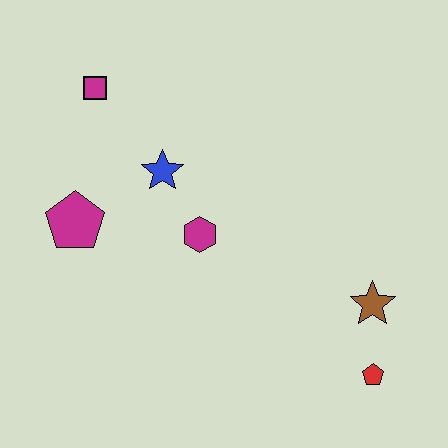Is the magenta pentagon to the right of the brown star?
No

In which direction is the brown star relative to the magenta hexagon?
The brown star is to the right of the magenta hexagon.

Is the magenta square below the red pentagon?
No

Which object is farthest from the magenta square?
The red pentagon is farthest from the magenta square.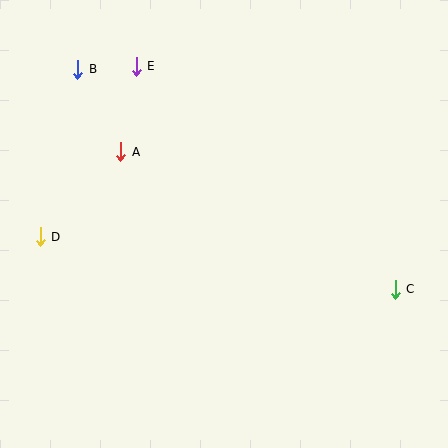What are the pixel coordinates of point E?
Point E is at (136, 66).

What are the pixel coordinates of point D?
Point D is at (40, 237).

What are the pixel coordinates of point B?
Point B is at (78, 69).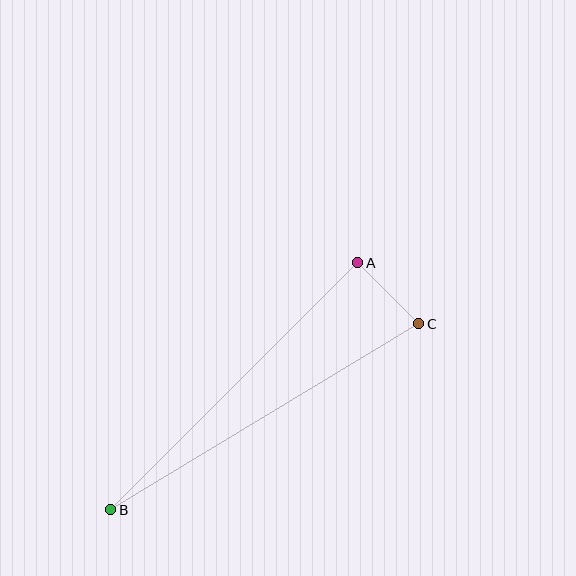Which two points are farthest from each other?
Points B and C are farthest from each other.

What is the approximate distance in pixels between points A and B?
The distance between A and B is approximately 349 pixels.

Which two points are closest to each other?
Points A and C are closest to each other.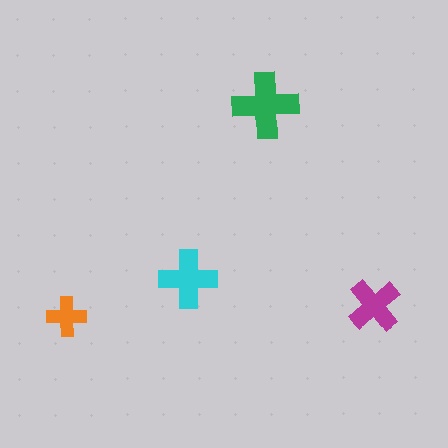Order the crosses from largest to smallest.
the green one, the cyan one, the magenta one, the orange one.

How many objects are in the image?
There are 4 objects in the image.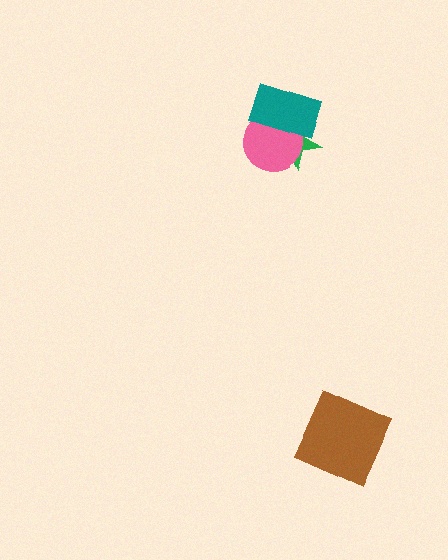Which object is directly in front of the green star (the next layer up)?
The pink circle is directly in front of the green star.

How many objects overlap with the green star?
2 objects overlap with the green star.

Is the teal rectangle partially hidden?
No, no other shape covers it.